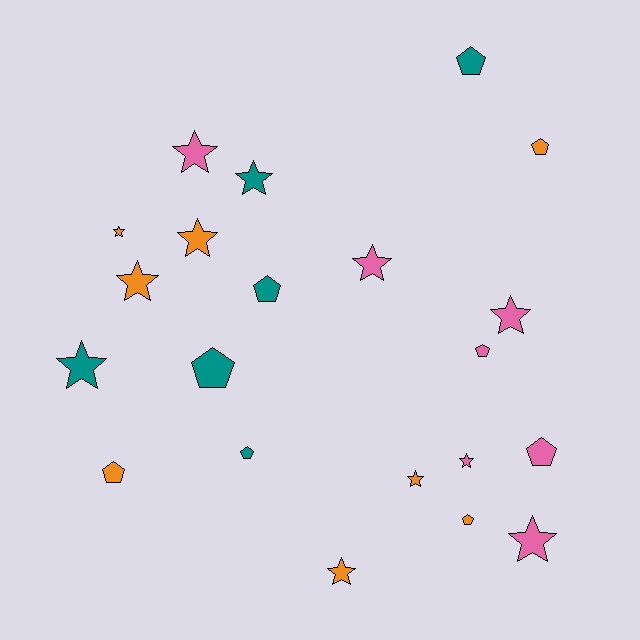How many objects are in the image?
There are 21 objects.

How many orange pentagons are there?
There are 3 orange pentagons.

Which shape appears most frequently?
Star, with 12 objects.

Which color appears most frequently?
Orange, with 8 objects.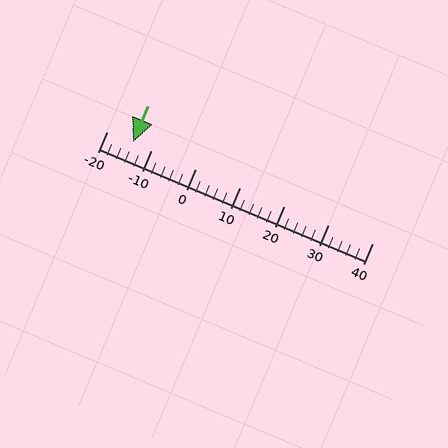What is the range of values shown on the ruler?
The ruler shows values from -20 to 40.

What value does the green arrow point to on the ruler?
The green arrow points to approximately -14.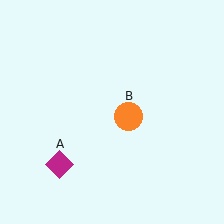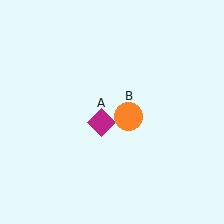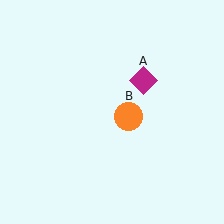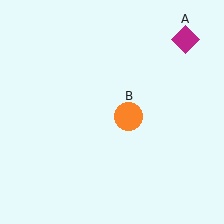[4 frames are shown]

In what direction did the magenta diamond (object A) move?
The magenta diamond (object A) moved up and to the right.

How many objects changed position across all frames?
1 object changed position: magenta diamond (object A).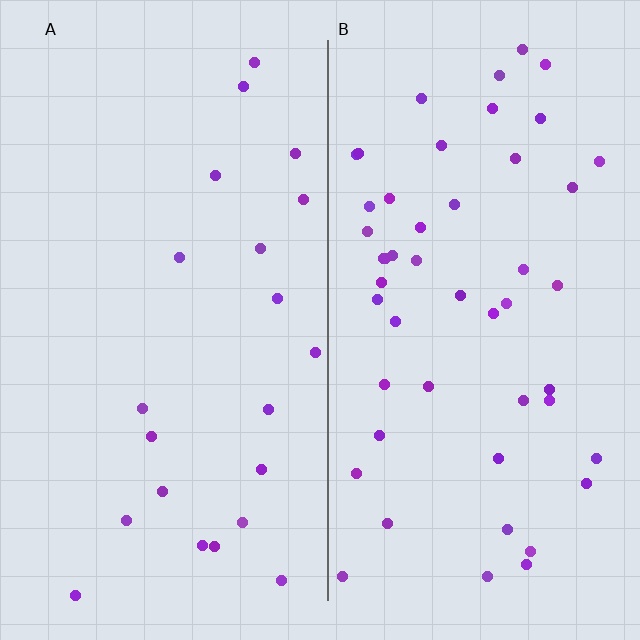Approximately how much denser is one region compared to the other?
Approximately 2.4× — region B over region A.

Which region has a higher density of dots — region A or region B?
B (the right).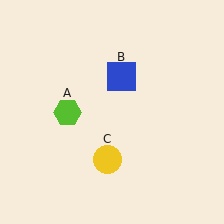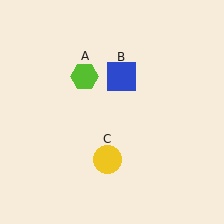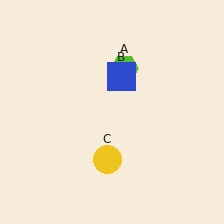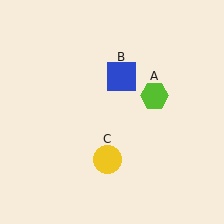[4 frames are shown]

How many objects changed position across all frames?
1 object changed position: lime hexagon (object A).